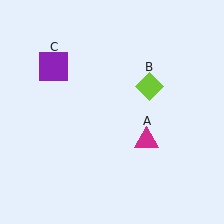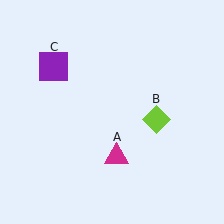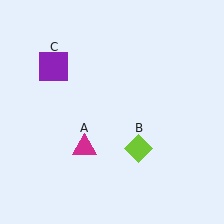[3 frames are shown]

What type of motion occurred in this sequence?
The magenta triangle (object A), lime diamond (object B) rotated clockwise around the center of the scene.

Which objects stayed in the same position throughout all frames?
Purple square (object C) remained stationary.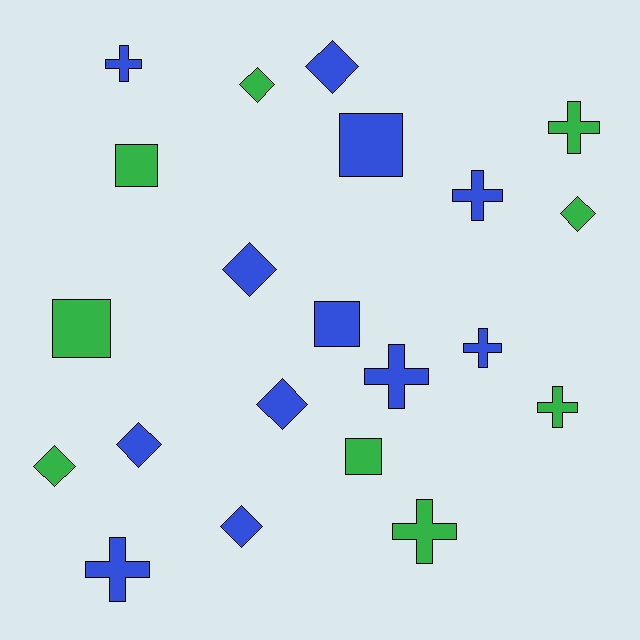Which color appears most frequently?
Blue, with 12 objects.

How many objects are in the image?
There are 21 objects.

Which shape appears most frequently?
Diamond, with 8 objects.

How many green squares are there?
There are 3 green squares.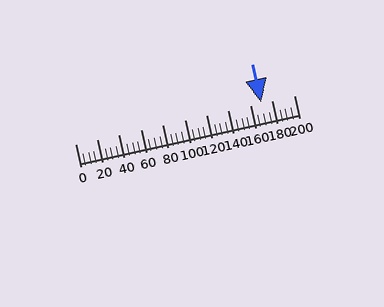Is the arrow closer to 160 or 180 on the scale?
The arrow is closer to 180.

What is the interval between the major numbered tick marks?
The major tick marks are spaced 20 units apart.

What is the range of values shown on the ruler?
The ruler shows values from 0 to 200.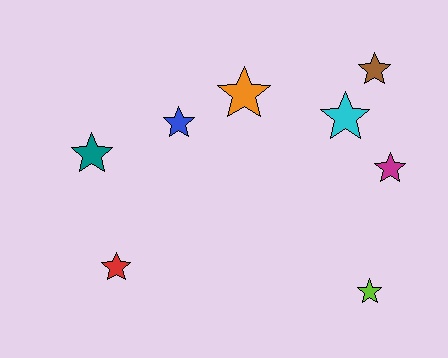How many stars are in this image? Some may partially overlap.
There are 8 stars.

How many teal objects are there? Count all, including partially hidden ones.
There is 1 teal object.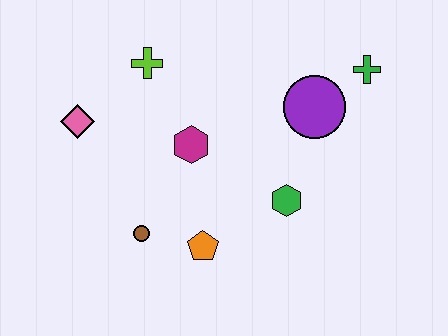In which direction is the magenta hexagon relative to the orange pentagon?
The magenta hexagon is above the orange pentagon.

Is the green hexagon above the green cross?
No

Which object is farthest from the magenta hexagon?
The green cross is farthest from the magenta hexagon.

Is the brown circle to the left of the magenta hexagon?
Yes